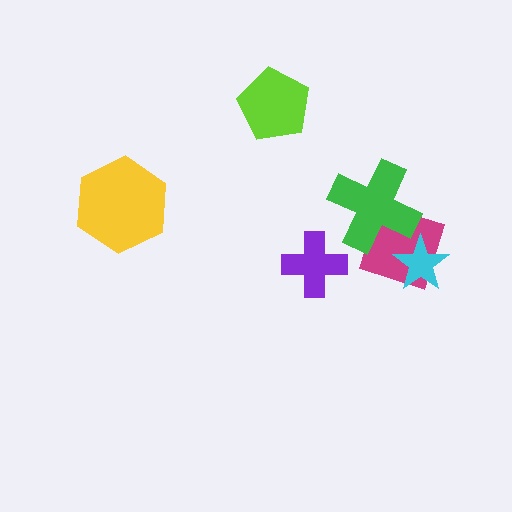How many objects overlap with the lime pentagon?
0 objects overlap with the lime pentagon.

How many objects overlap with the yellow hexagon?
0 objects overlap with the yellow hexagon.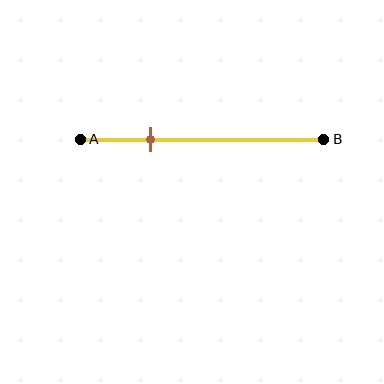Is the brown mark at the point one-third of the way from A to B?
No, the mark is at about 30% from A, not at the 33% one-third point.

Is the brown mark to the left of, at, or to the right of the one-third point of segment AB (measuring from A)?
The brown mark is to the left of the one-third point of segment AB.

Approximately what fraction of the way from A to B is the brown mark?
The brown mark is approximately 30% of the way from A to B.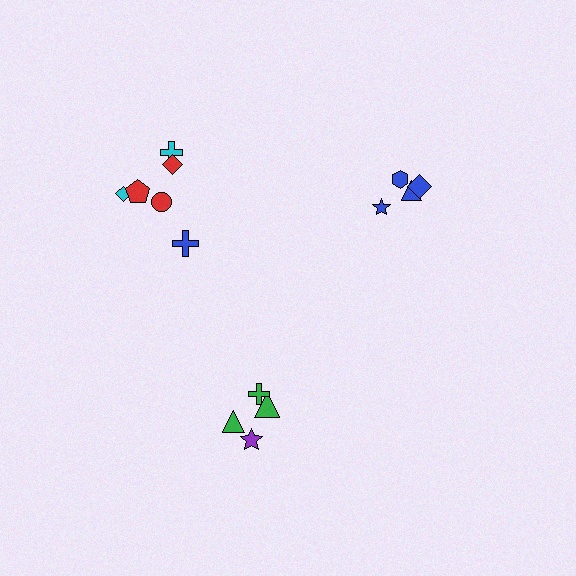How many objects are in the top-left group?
There are 6 objects.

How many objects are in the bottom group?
There are 4 objects.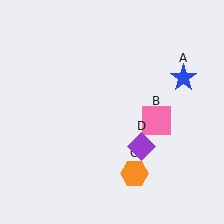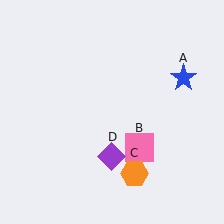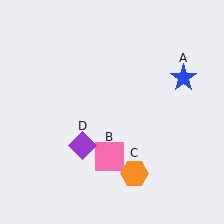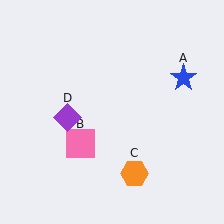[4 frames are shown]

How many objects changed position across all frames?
2 objects changed position: pink square (object B), purple diamond (object D).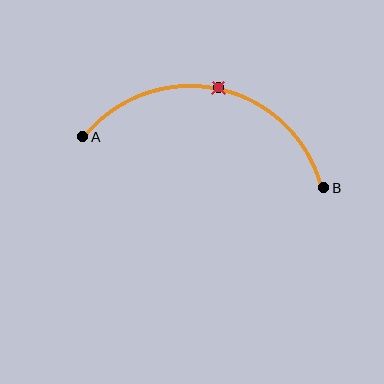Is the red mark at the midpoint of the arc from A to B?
Yes. The red mark lies on the arc at equal arc-length from both A and B — it is the arc midpoint.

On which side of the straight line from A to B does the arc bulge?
The arc bulges above the straight line connecting A and B.